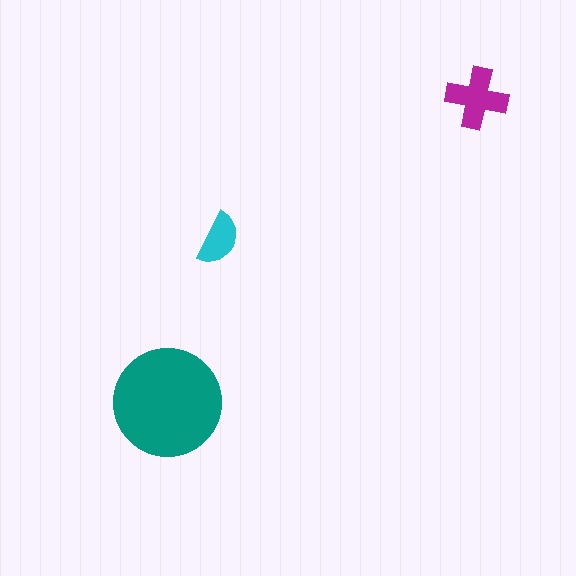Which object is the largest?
The teal circle.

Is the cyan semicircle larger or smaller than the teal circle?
Smaller.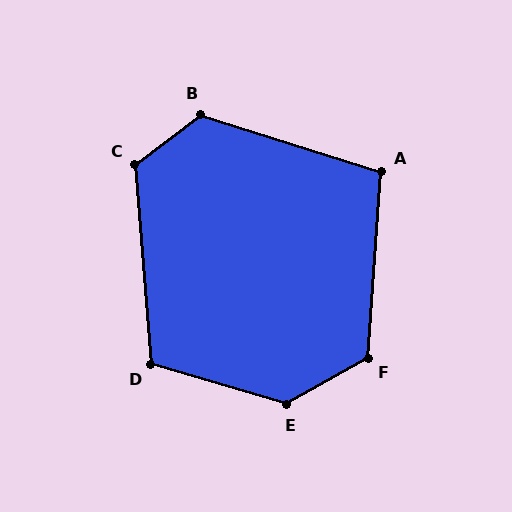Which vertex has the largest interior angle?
E, at approximately 134 degrees.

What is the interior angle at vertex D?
Approximately 111 degrees (obtuse).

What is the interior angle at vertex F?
Approximately 124 degrees (obtuse).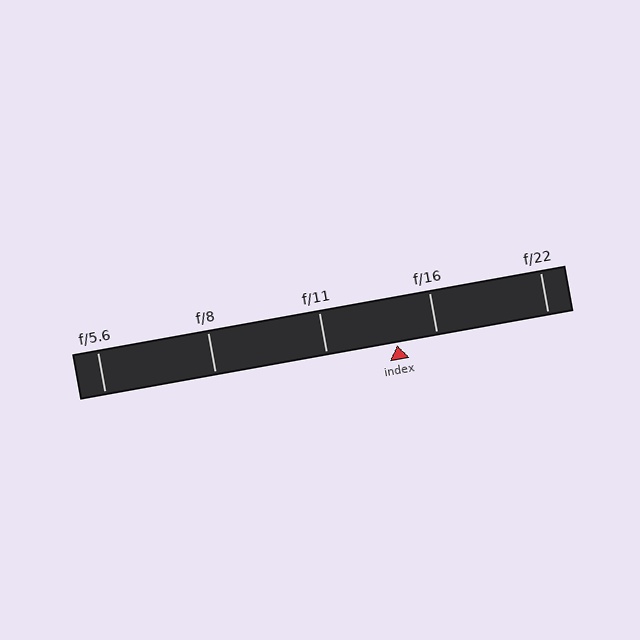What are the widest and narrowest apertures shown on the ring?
The widest aperture shown is f/5.6 and the narrowest is f/22.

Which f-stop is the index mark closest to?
The index mark is closest to f/16.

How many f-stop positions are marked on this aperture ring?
There are 5 f-stop positions marked.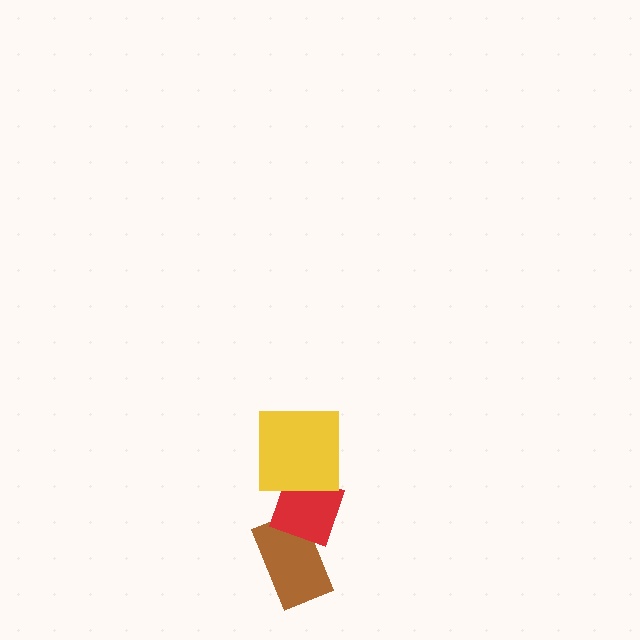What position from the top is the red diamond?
The red diamond is 2nd from the top.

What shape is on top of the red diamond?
The yellow square is on top of the red diamond.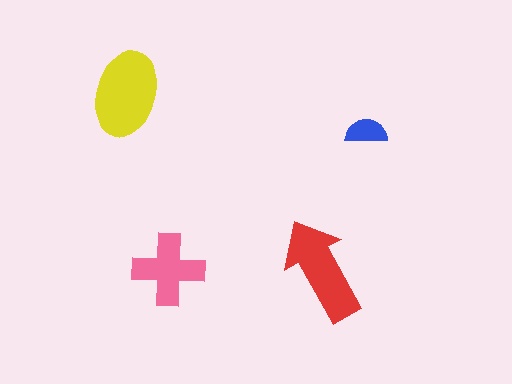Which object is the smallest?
The blue semicircle.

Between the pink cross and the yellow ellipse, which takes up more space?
The yellow ellipse.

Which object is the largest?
The yellow ellipse.